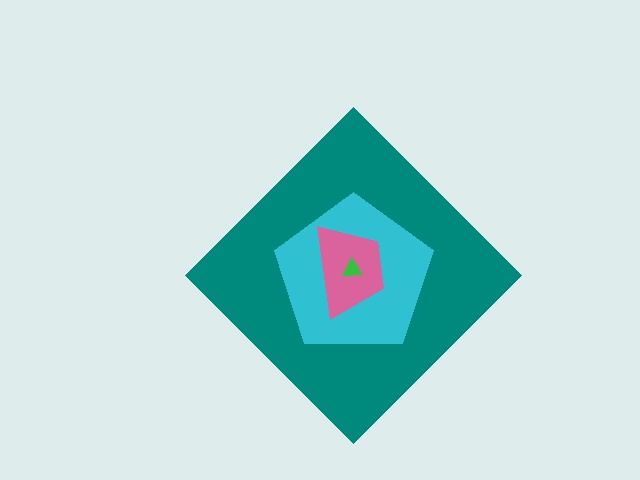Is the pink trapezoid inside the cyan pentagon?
Yes.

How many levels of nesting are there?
4.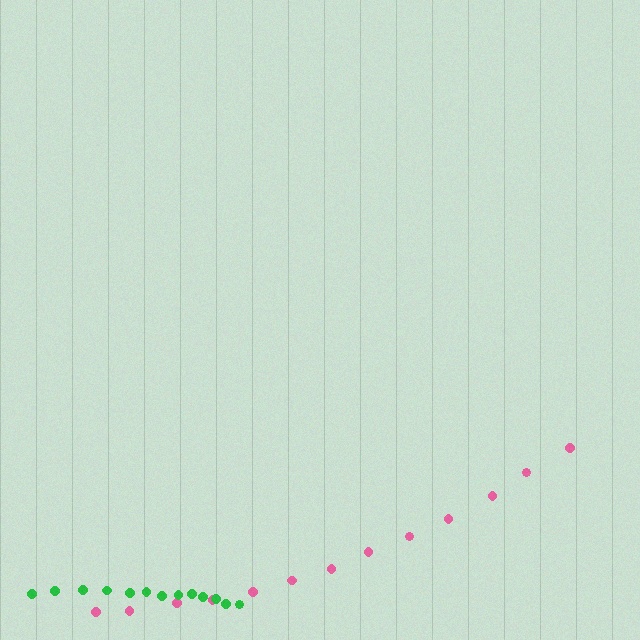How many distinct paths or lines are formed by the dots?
There are 2 distinct paths.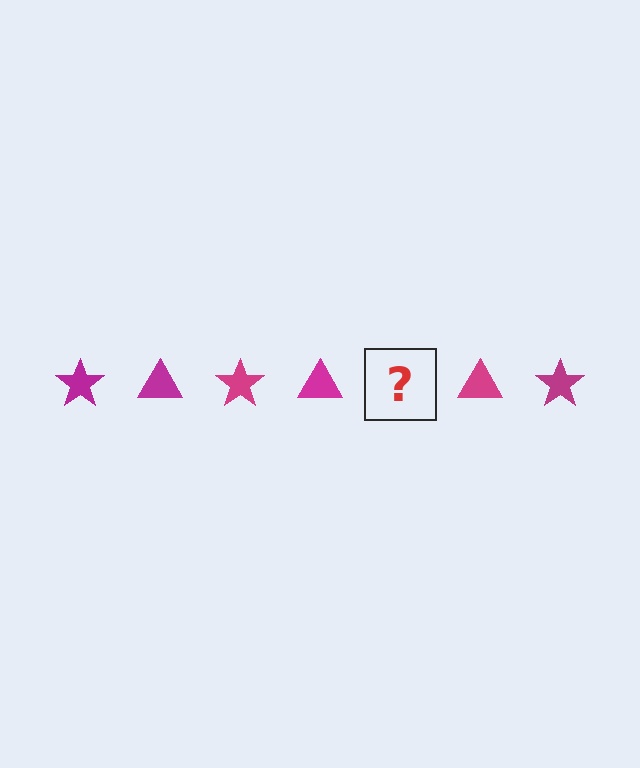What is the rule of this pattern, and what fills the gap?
The rule is that the pattern cycles through star, triangle shapes in magenta. The gap should be filled with a magenta star.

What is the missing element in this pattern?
The missing element is a magenta star.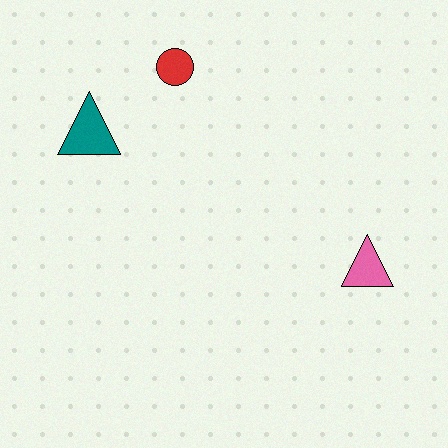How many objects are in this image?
There are 3 objects.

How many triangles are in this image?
There are 2 triangles.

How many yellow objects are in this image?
There are no yellow objects.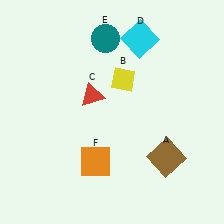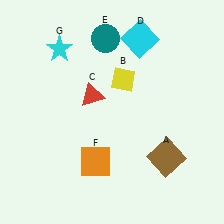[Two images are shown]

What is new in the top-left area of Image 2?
A cyan star (G) was added in the top-left area of Image 2.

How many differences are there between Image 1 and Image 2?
There is 1 difference between the two images.